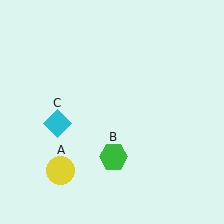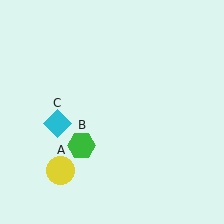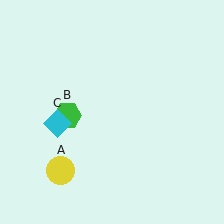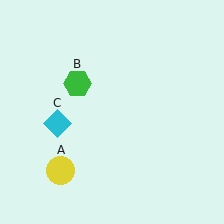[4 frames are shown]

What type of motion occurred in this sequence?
The green hexagon (object B) rotated clockwise around the center of the scene.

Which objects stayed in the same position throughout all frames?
Yellow circle (object A) and cyan diamond (object C) remained stationary.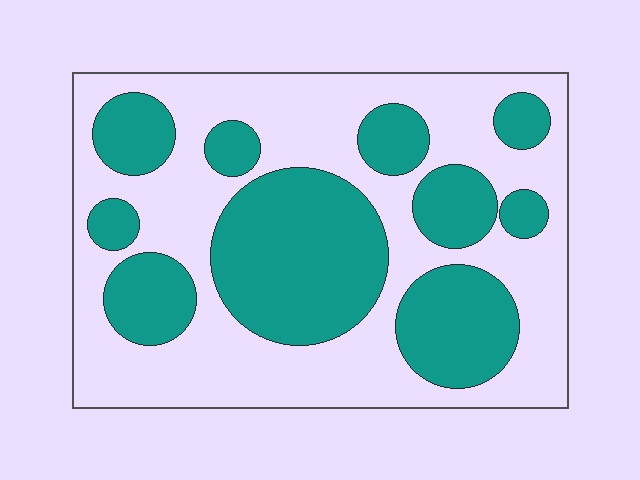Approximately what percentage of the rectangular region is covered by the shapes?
Approximately 40%.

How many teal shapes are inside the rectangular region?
10.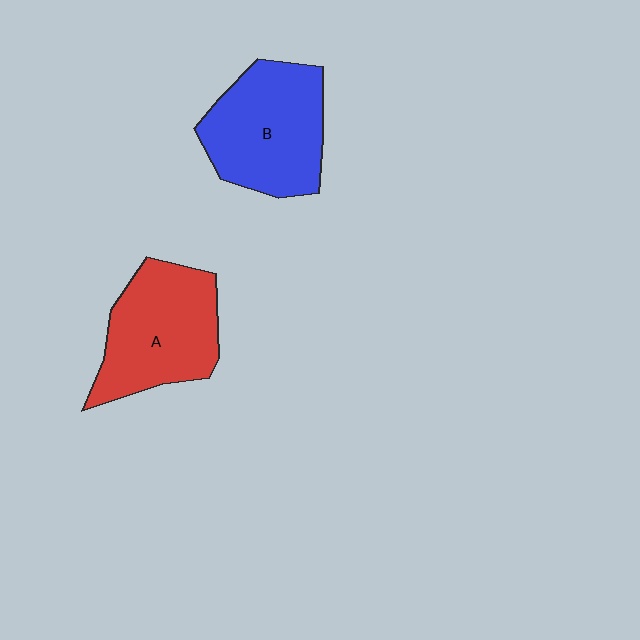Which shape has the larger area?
Shape B (blue).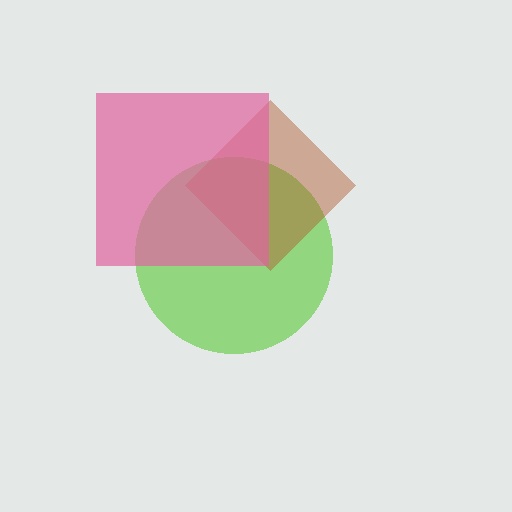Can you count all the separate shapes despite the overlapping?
Yes, there are 3 separate shapes.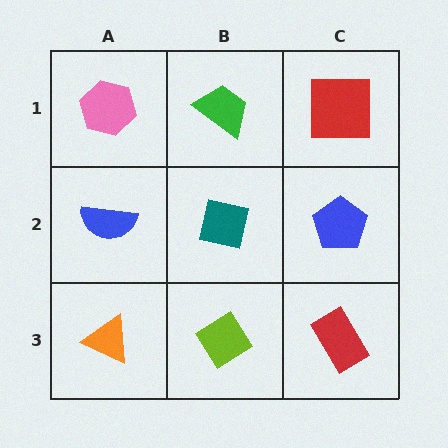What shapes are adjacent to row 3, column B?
A teal square (row 2, column B), an orange triangle (row 3, column A), a red rectangle (row 3, column C).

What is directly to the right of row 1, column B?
A red square.